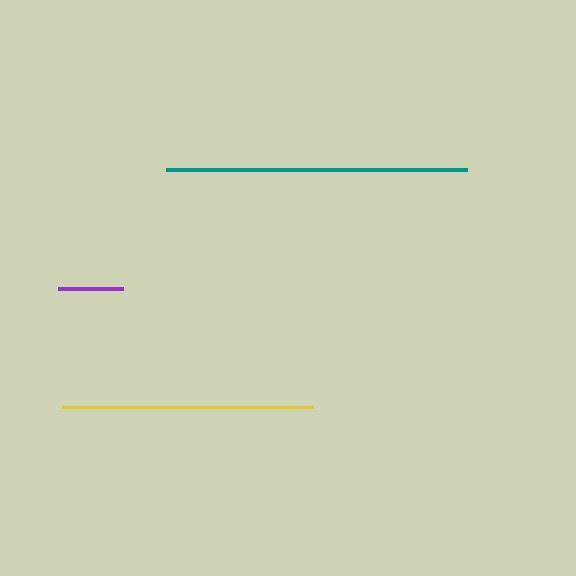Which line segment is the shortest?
The purple line is the shortest at approximately 65 pixels.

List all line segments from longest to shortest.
From longest to shortest: teal, yellow, purple.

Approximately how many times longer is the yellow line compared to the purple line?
The yellow line is approximately 3.8 times the length of the purple line.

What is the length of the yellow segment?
The yellow segment is approximately 251 pixels long.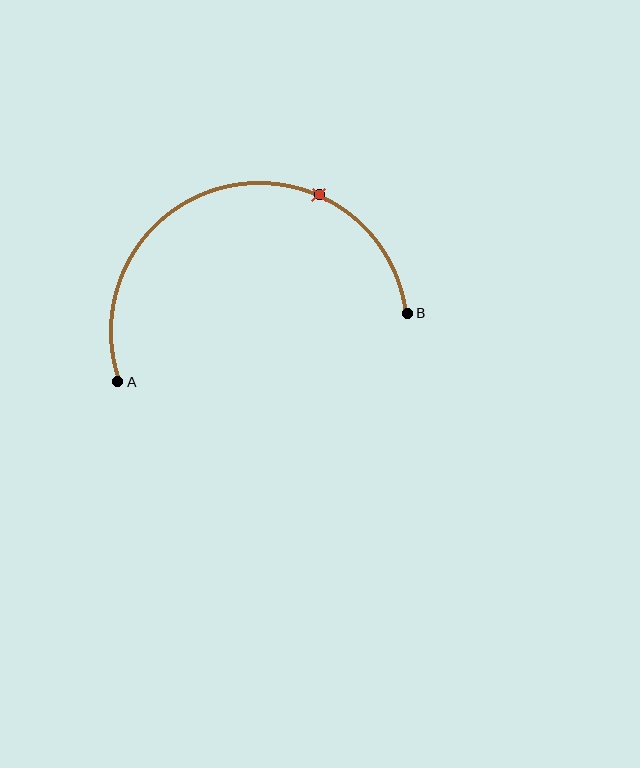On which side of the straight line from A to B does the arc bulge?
The arc bulges above the straight line connecting A and B.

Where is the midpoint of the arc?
The arc midpoint is the point on the curve farthest from the straight line joining A and B. It sits above that line.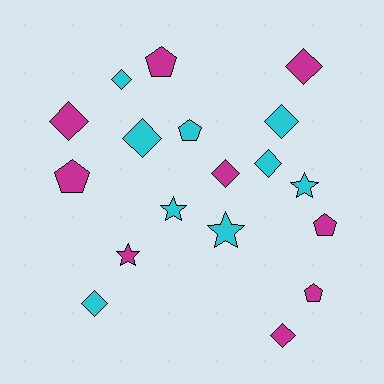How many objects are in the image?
There are 18 objects.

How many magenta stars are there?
There is 1 magenta star.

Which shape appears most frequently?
Diamond, with 9 objects.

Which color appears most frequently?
Cyan, with 9 objects.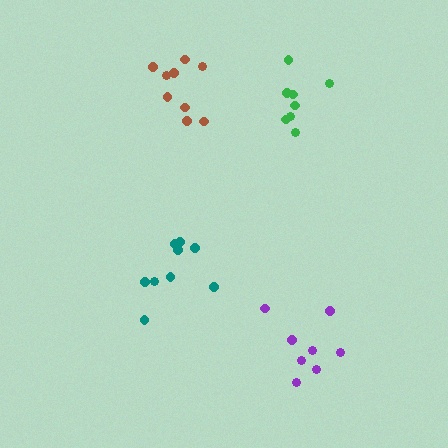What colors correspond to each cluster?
The clusters are colored: purple, green, teal, brown.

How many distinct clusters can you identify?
There are 4 distinct clusters.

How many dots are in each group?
Group 1: 8 dots, Group 2: 8 dots, Group 3: 9 dots, Group 4: 9 dots (34 total).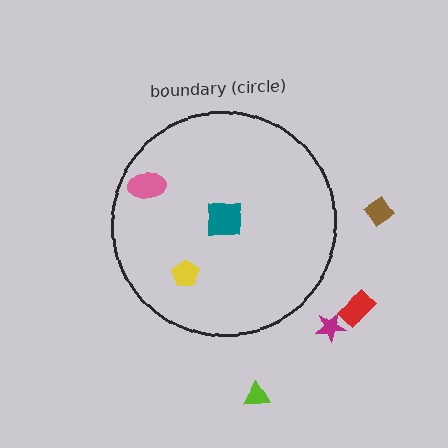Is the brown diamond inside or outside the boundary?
Outside.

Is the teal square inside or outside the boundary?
Inside.